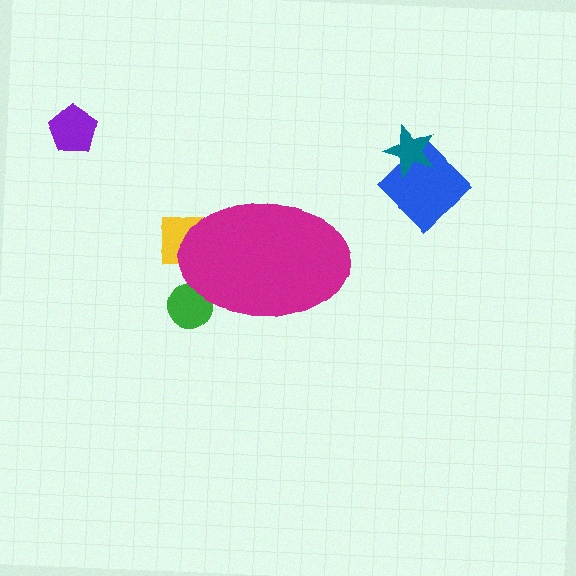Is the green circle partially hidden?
Yes, the green circle is partially hidden behind the magenta ellipse.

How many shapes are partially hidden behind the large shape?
2 shapes are partially hidden.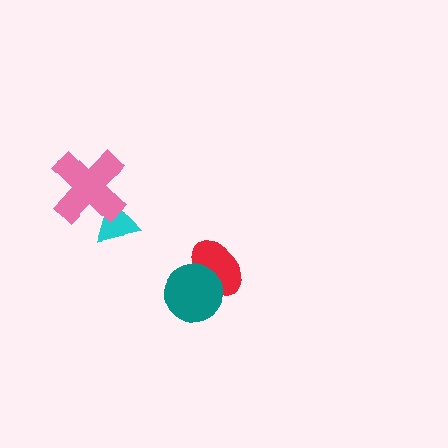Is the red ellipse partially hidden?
Yes, it is partially covered by another shape.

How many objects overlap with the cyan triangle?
1 object overlaps with the cyan triangle.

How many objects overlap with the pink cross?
1 object overlaps with the pink cross.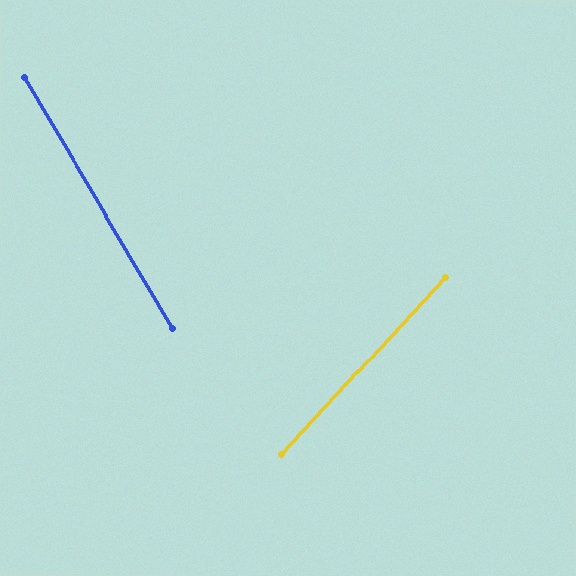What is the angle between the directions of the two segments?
Approximately 73 degrees.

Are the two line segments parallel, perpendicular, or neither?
Neither parallel nor perpendicular — they differ by about 73°.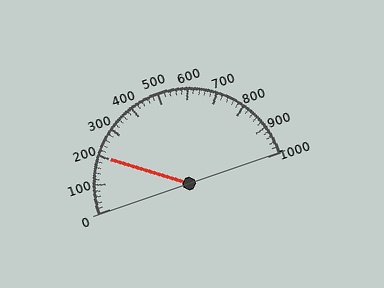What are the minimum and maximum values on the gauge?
The gauge ranges from 0 to 1000.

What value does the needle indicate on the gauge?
The needle indicates approximately 200.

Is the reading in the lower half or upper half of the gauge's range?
The reading is in the lower half of the range (0 to 1000).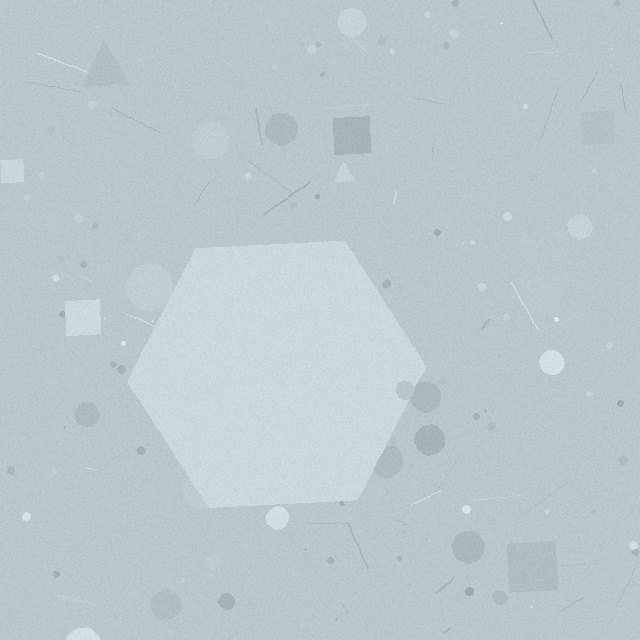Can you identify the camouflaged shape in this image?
The camouflaged shape is a hexagon.